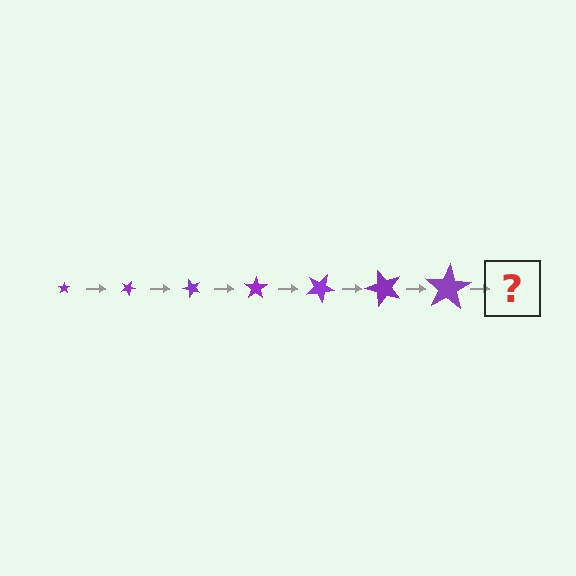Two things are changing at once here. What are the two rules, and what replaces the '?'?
The two rules are that the star grows larger each step and it rotates 25 degrees each step. The '?' should be a star, larger than the previous one and rotated 175 degrees from the start.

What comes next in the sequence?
The next element should be a star, larger than the previous one and rotated 175 degrees from the start.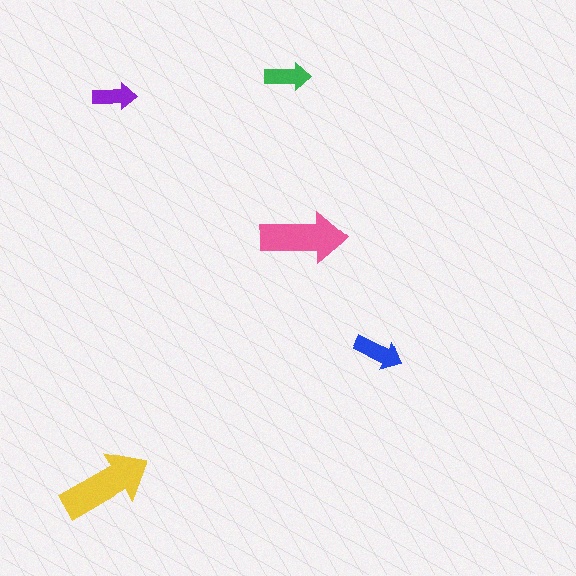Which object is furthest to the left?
The yellow arrow is leftmost.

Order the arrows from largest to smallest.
the yellow one, the pink one, the blue one, the green one, the purple one.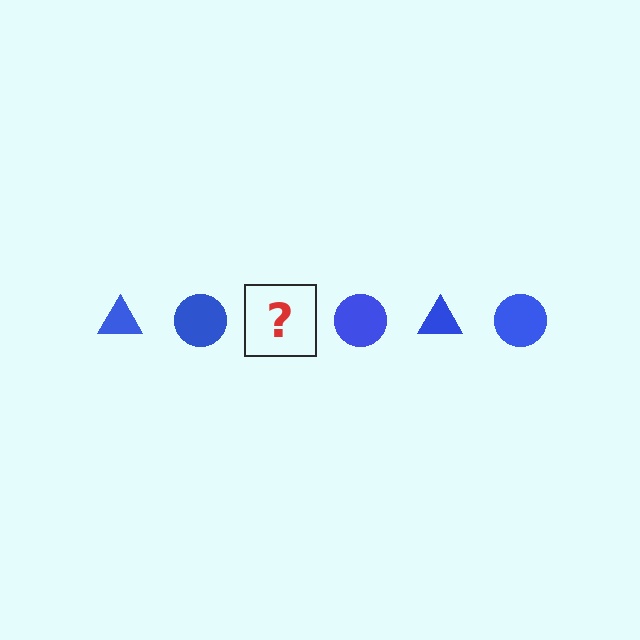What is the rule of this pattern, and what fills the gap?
The rule is that the pattern cycles through triangle, circle shapes in blue. The gap should be filled with a blue triangle.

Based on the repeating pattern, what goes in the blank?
The blank should be a blue triangle.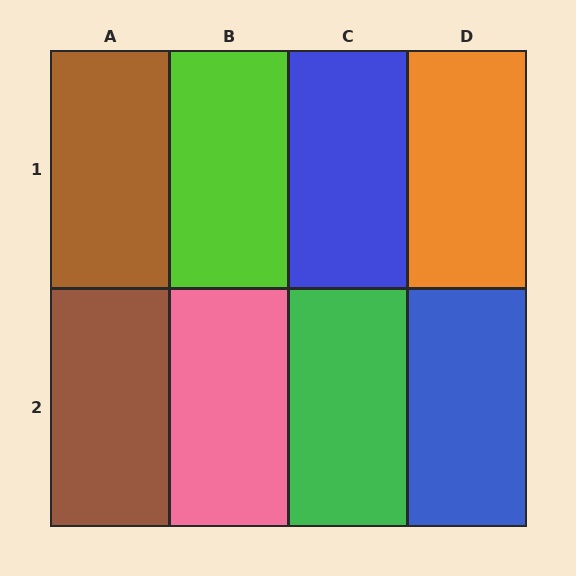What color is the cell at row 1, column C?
Blue.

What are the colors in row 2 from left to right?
Brown, pink, green, blue.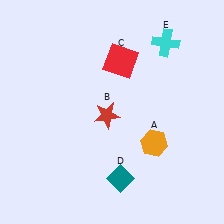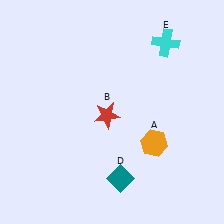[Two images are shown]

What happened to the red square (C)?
The red square (C) was removed in Image 2. It was in the top-right area of Image 1.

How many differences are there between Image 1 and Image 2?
There is 1 difference between the two images.